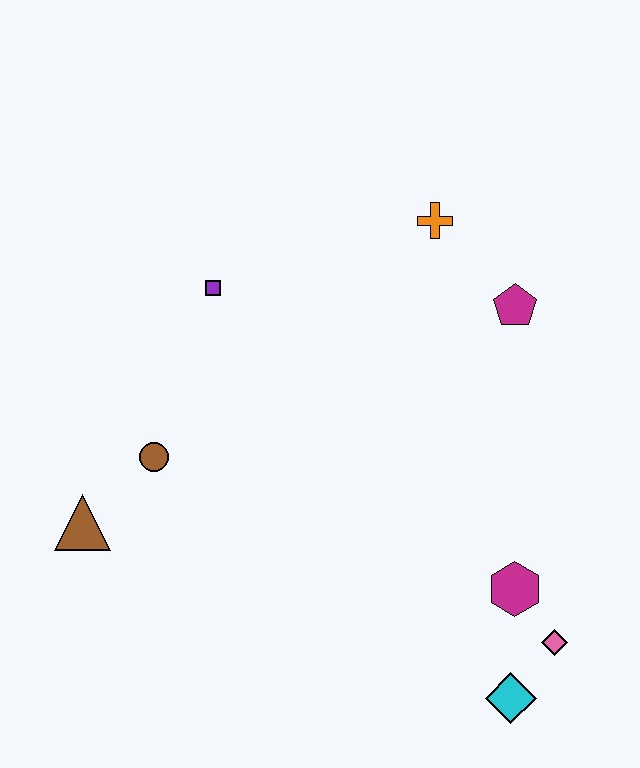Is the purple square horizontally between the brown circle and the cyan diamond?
Yes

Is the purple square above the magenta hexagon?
Yes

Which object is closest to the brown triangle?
The brown circle is closest to the brown triangle.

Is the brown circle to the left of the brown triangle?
No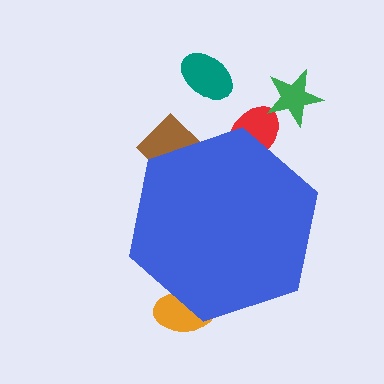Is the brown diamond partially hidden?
Yes, the brown diamond is partially hidden behind the blue hexagon.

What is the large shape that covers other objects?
A blue hexagon.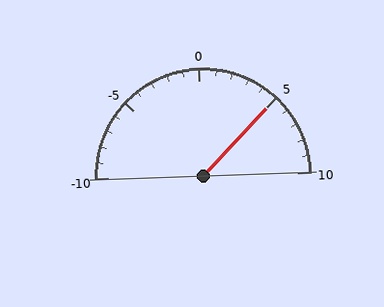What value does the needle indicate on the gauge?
The needle indicates approximately 5.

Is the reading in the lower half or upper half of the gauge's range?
The reading is in the upper half of the range (-10 to 10).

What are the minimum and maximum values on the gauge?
The gauge ranges from -10 to 10.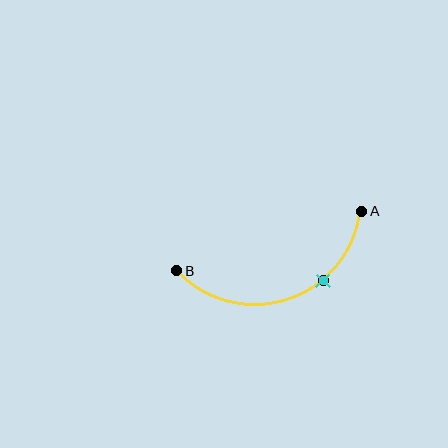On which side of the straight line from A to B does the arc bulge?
The arc bulges below the straight line connecting A and B.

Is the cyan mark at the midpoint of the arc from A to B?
No. The cyan mark lies on the arc but is closer to endpoint A. The arc midpoint would be at the point on the curve equidistant along the arc from both A and B.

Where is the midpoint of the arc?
The arc midpoint is the point on the curve farthest from the straight line joining A and B. It sits below that line.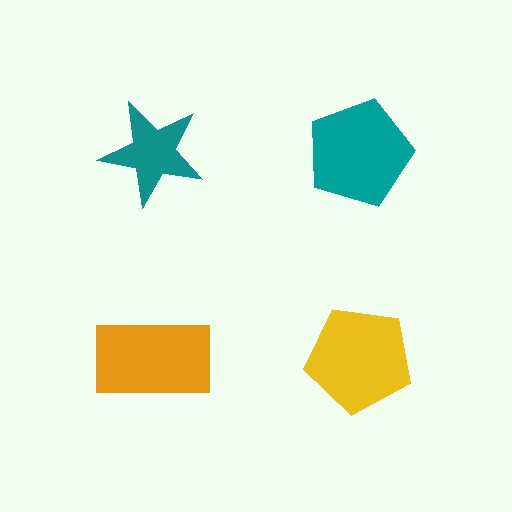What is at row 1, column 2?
A teal pentagon.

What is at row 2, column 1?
An orange rectangle.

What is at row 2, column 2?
A yellow pentagon.